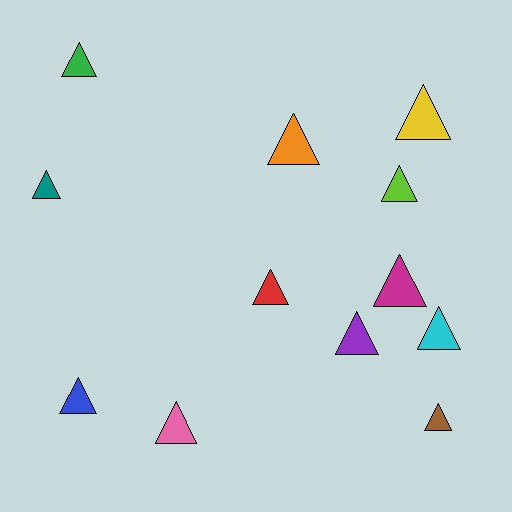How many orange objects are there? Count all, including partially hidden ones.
There is 1 orange object.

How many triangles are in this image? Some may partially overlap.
There are 12 triangles.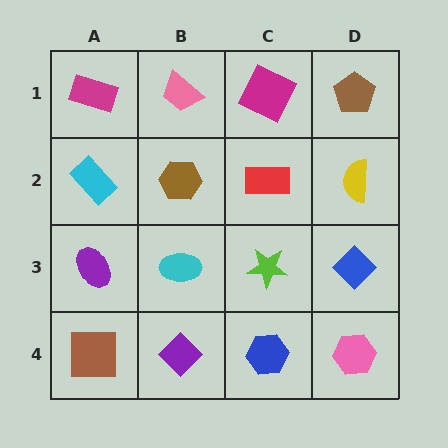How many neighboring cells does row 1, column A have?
2.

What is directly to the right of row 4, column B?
A blue hexagon.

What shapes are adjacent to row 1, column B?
A brown hexagon (row 2, column B), a magenta rectangle (row 1, column A), a magenta square (row 1, column C).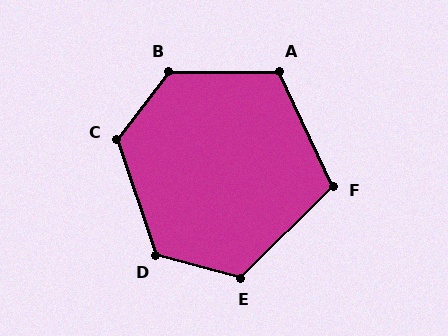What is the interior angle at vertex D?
Approximately 123 degrees (obtuse).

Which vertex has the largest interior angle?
B, at approximately 128 degrees.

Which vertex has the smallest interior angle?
F, at approximately 109 degrees.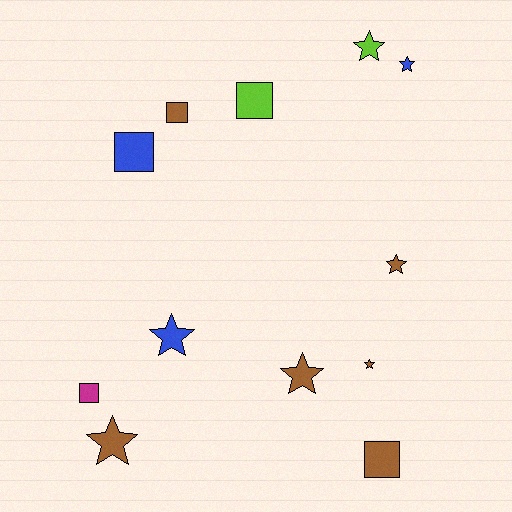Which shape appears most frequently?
Star, with 7 objects.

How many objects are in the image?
There are 12 objects.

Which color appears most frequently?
Brown, with 6 objects.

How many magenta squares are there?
There is 1 magenta square.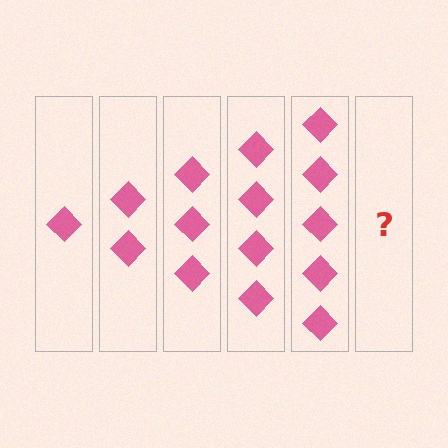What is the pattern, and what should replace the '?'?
The pattern is that each step adds one more diamond. The '?' should be 6 diamonds.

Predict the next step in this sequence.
The next step is 6 diamonds.